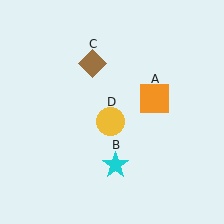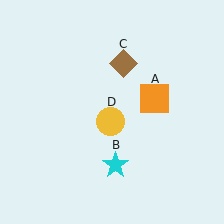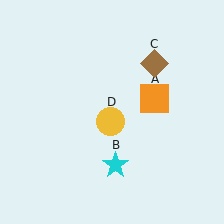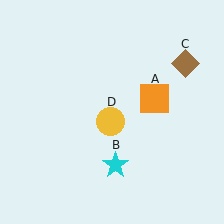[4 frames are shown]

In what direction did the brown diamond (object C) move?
The brown diamond (object C) moved right.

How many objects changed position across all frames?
1 object changed position: brown diamond (object C).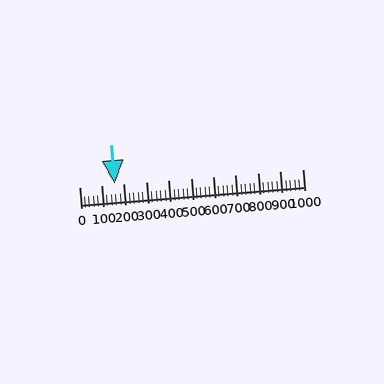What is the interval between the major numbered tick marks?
The major tick marks are spaced 100 units apart.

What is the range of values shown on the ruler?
The ruler shows values from 0 to 1000.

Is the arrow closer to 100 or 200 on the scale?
The arrow is closer to 200.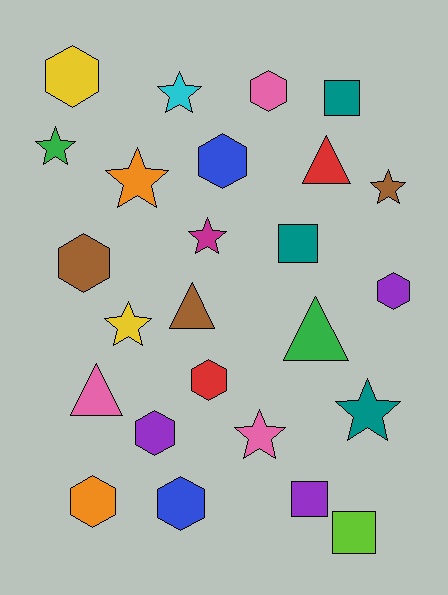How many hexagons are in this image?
There are 9 hexagons.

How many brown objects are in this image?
There are 3 brown objects.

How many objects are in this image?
There are 25 objects.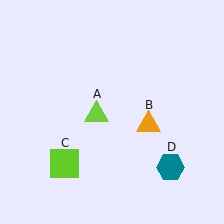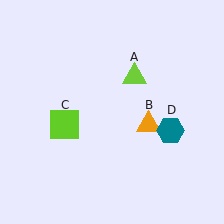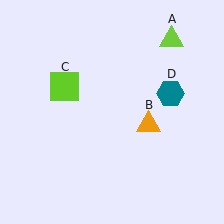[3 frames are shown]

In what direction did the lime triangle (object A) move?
The lime triangle (object A) moved up and to the right.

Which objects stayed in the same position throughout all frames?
Orange triangle (object B) remained stationary.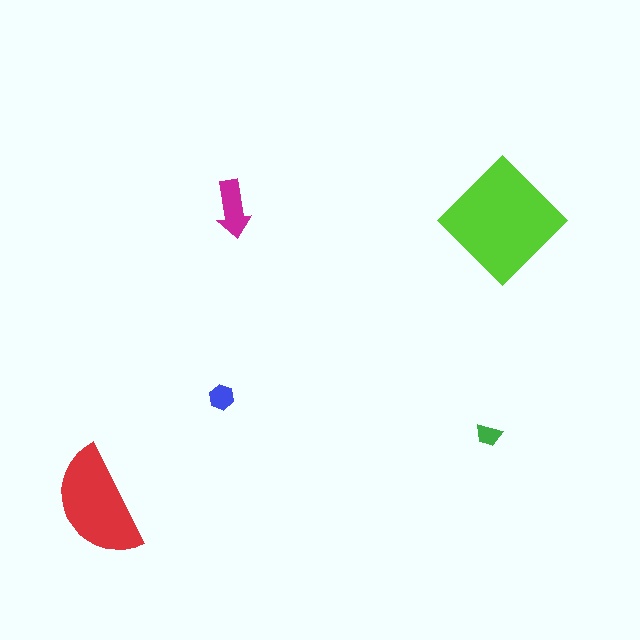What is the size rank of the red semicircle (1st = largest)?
2nd.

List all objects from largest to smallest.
The lime diamond, the red semicircle, the magenta arrow, the blue hexagon, the green trapezoid.